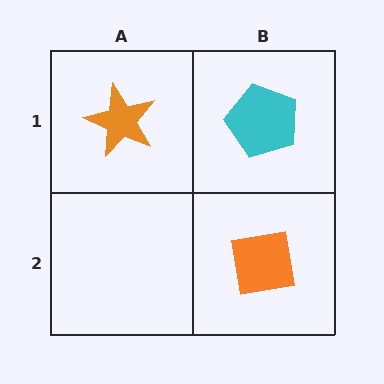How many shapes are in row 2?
1 shape.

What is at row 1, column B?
A cyan pentagon.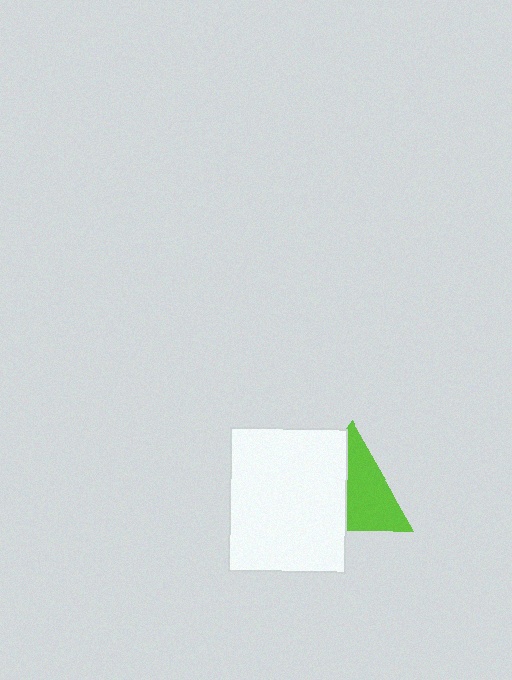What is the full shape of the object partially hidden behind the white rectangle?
The partially hidden object is a lime triangle.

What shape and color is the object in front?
The object in front is a white rectangle.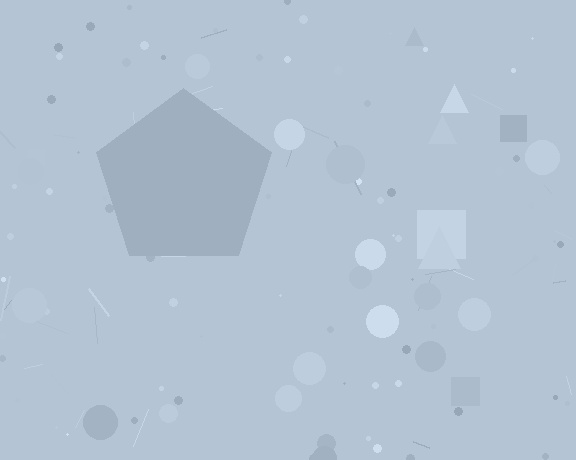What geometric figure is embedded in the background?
A pentagon is embedded in the background.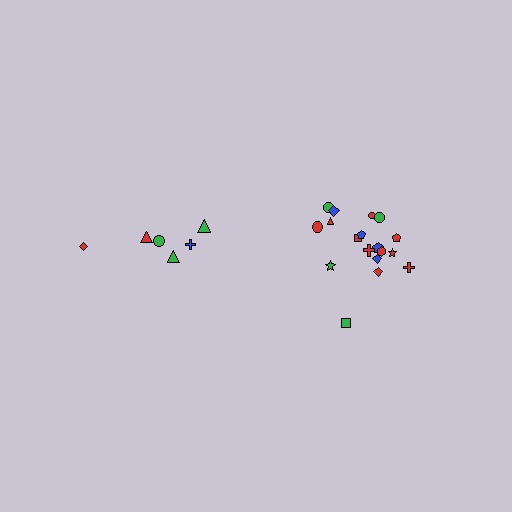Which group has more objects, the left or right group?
The right group.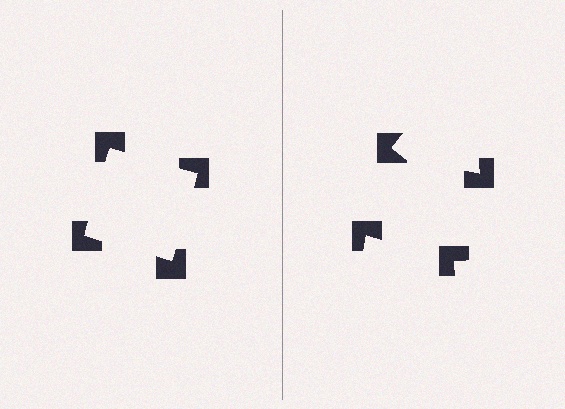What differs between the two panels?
The notched squares are positioned identically on both sides; only the wedge orientations differ. On the left they align to a square; on the right they are misaligned.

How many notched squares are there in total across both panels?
8 — 4 on each side.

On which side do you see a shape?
An illusory square appears on the left side. On the right side the wedge cuts are rotated, so no coherent shape forms.